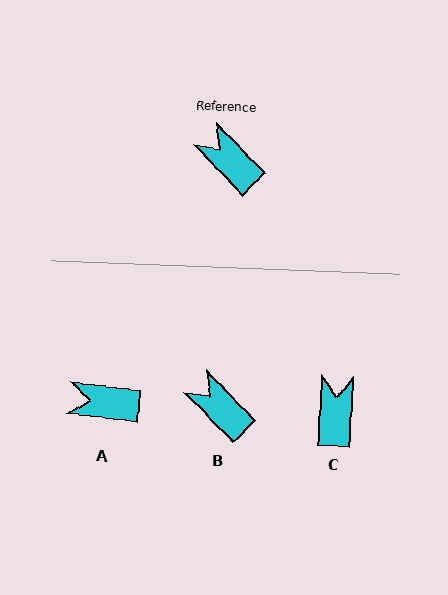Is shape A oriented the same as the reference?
No, it is off by about 39 degrees.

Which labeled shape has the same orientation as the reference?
B.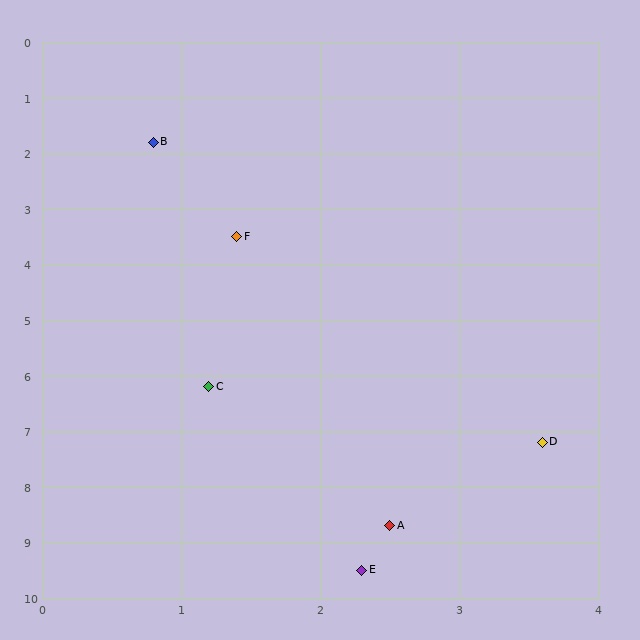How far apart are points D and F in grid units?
Points D and F are about 4.3 grid units apart.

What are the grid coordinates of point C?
Point C is at approximately (1.2, 6.2).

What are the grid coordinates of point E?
Point E is at approximately (2.3, 9.5).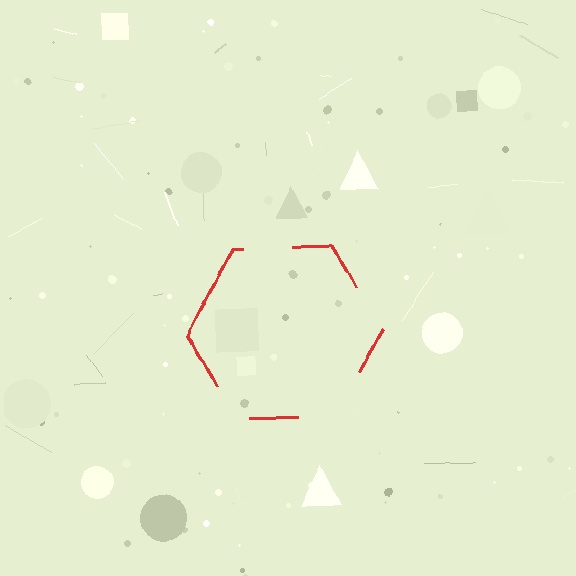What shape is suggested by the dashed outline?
The dashed outline suggests a hexagon.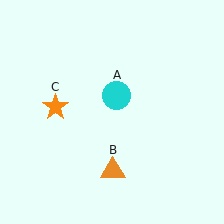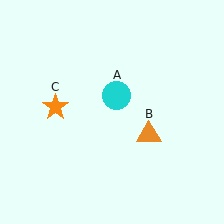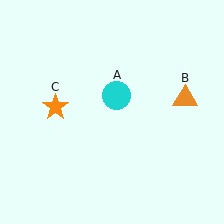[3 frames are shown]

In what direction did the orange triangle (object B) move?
The orange triangle (object B) moved up and to the right.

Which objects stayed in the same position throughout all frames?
Cyan circle (object A) and orange star (object C) remained stationary.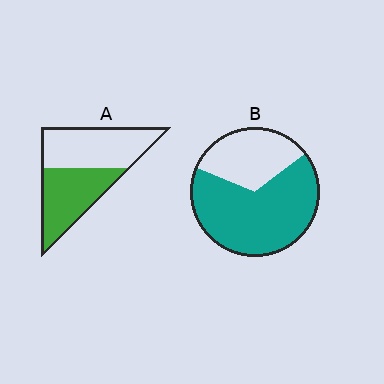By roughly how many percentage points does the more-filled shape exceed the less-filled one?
By roughly 20 percentage points (B over A).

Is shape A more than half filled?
Roughly half.